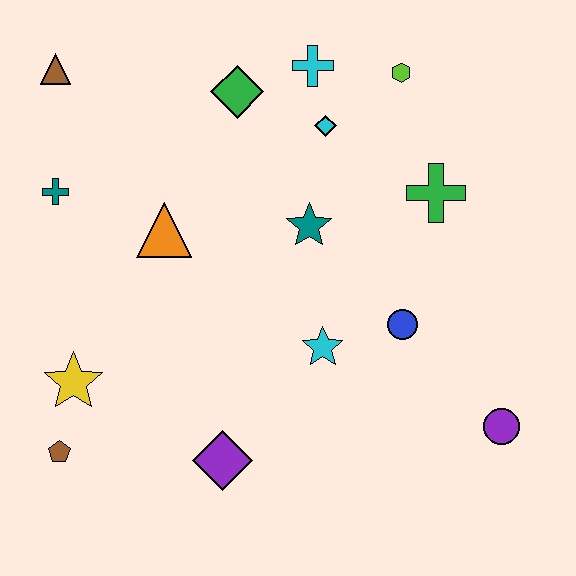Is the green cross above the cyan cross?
No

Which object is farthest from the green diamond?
The purple circle is farthest from the green diamond.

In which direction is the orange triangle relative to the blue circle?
The orange triangle is to the left of the blue circle.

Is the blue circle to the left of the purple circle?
Yes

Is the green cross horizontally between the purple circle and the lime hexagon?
Yes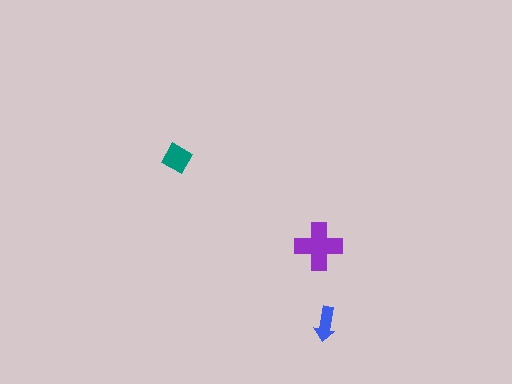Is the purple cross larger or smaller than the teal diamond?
Larger.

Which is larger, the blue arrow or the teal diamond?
The teal diamond.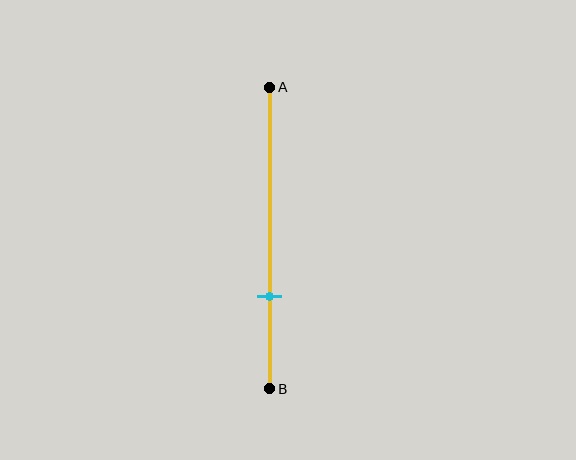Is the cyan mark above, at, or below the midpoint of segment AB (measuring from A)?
The cyan mark is below the midpoint of segment AB.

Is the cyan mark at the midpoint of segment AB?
No, the mark is at about 70% from A, not at the 50% midpoint.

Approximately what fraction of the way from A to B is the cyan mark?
The cyan mark is approximately 70% of the way from A to B.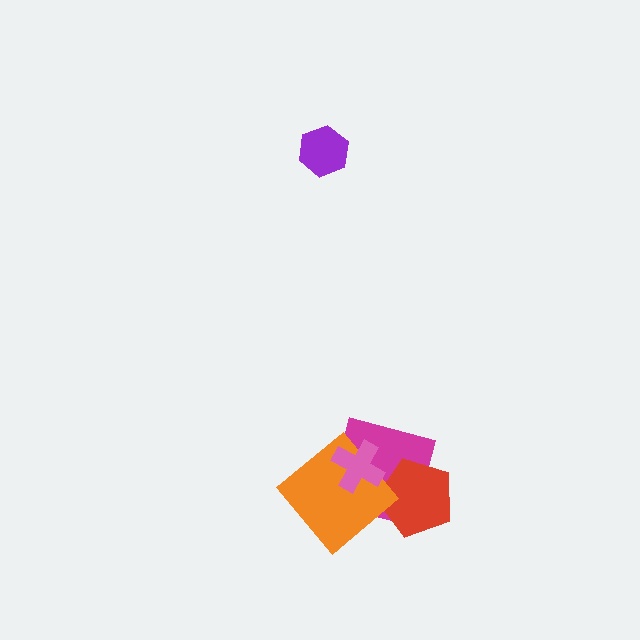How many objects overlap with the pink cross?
2 objects overlap with the pink cross.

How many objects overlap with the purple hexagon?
0 objects overlap with the purple hexagon.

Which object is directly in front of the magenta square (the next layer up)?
The red pentagon is directly in front of the magenta square.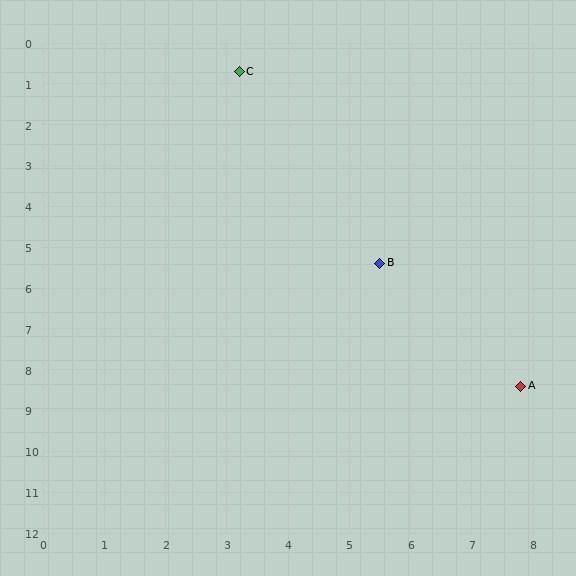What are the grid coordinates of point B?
Point B is at approximately (5.5, 5.4).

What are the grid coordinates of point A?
Point A is at approximately (7.8, 8.4).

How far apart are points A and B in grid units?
Points A and B are about 3.8 grid units apart.